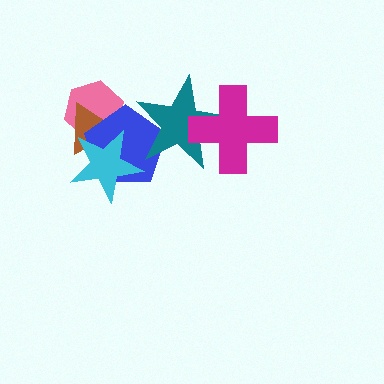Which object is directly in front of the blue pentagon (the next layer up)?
The cyan star is directly in front of the blue pentagon.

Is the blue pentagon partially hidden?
Yes, it is partially covered by another shape.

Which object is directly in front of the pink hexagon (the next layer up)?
The brown triangle is directly in front of the pink hexagon.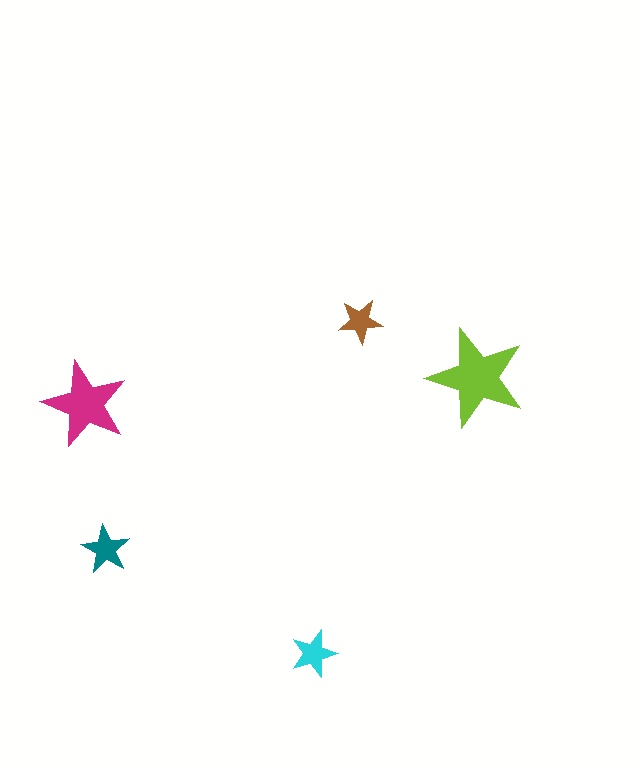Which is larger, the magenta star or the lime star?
The lime one.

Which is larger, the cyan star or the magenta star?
The magenta one.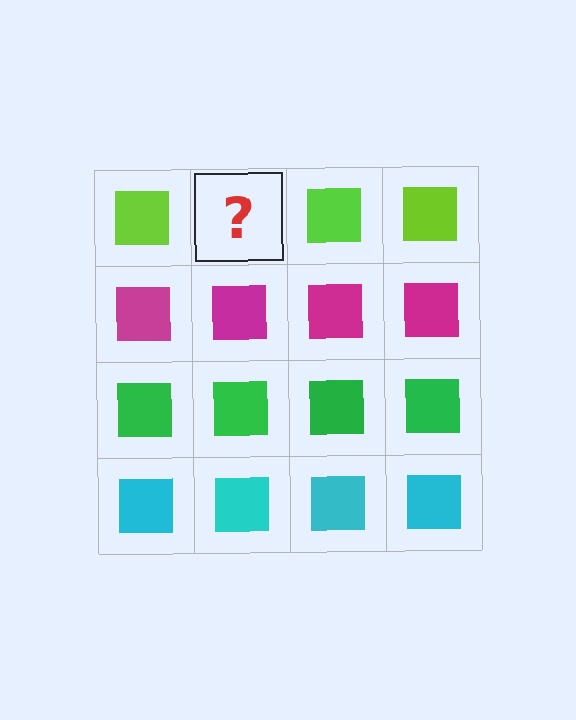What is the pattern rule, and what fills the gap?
The rule is that each row has a consistent color. The gap should be filled with a lime square.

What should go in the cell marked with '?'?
The missing cell should contain a lime square.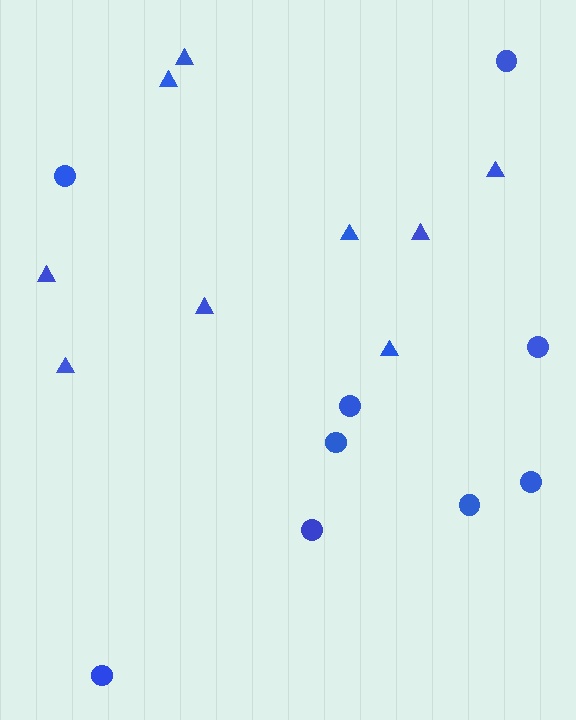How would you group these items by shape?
There are 2 groups: one group of triangles (9) and one group of circles (9).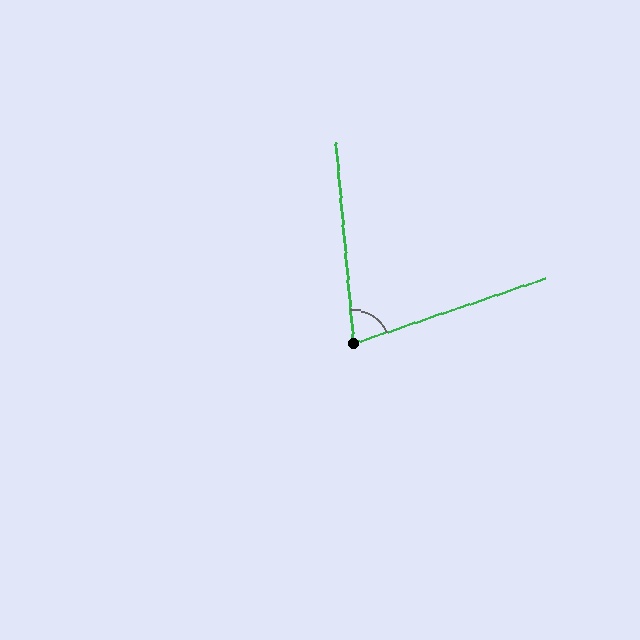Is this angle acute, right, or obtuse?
It is acute.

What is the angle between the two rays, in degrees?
Approximately 76 degrees.